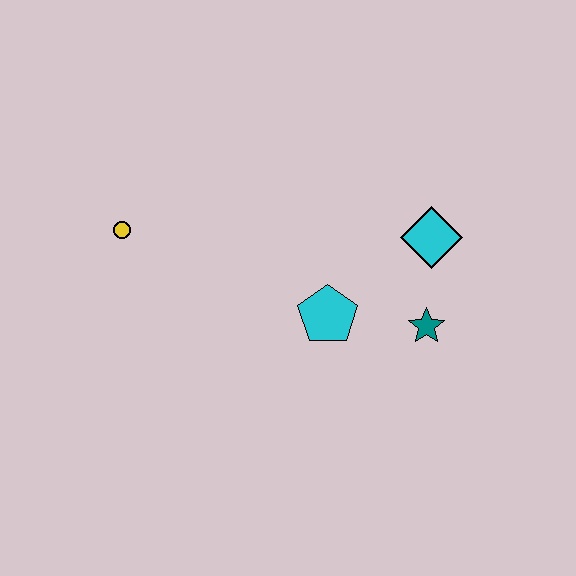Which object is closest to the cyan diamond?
The teal star is closest to the cyan diamond.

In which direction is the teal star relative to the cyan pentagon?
The teal star is to the right of the cyan pentagon.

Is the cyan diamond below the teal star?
No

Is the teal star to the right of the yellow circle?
Yes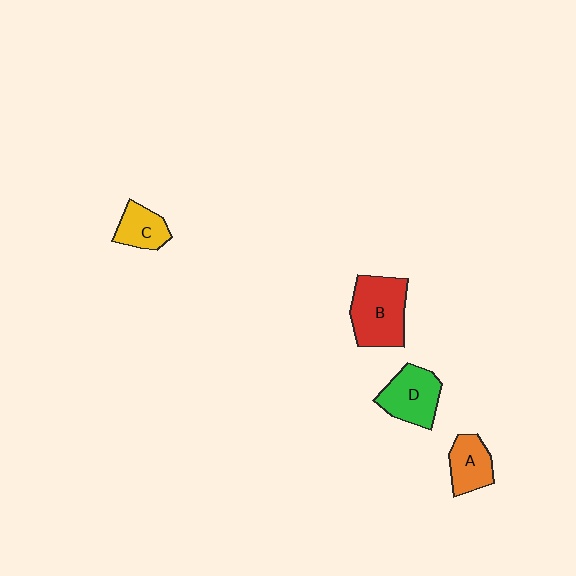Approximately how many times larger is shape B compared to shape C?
Approximately 1.9 times.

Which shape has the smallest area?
Shape C (yellow).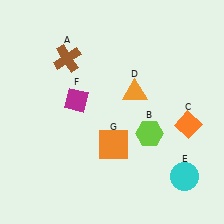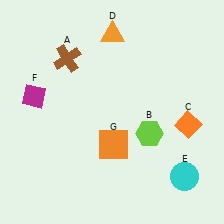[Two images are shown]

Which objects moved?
The objects that moved are: the orange triangle (D), the magenta diamond (F).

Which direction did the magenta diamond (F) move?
The magenta diamond (F) moved left.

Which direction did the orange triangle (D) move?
The orange triangle (D) moved up.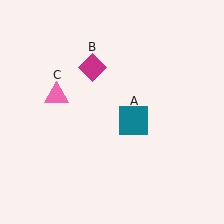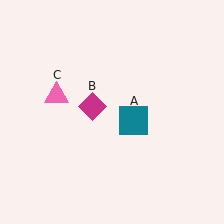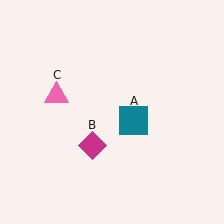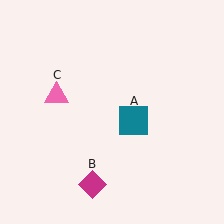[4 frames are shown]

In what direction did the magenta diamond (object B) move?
The magenta diamond (object B) moved down.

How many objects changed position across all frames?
1 object changed position: magenta diamond (object B).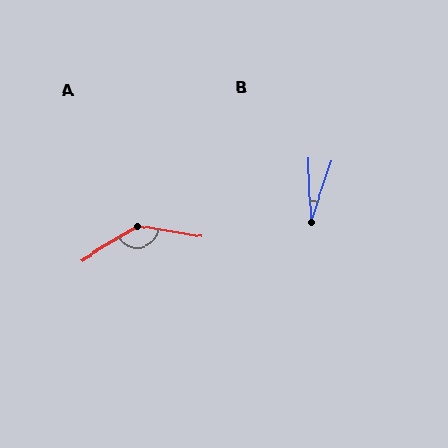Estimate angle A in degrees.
Approximately 139 degrees.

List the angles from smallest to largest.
B (21°), A (139°).